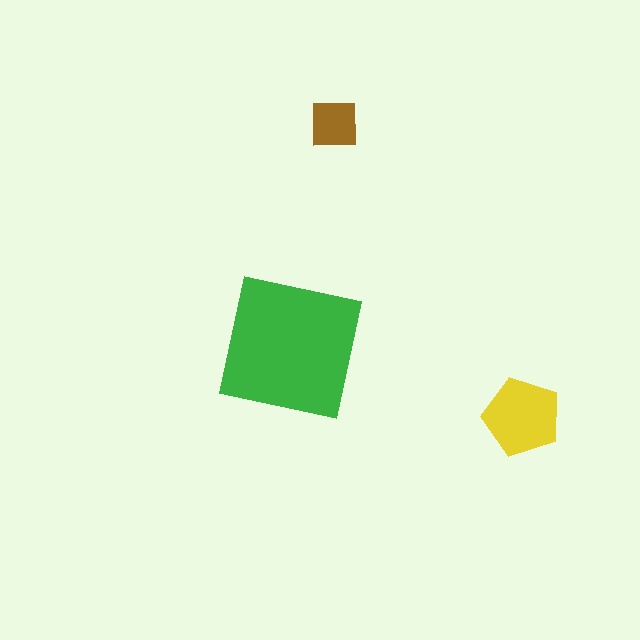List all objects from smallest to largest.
The brown square, the yellow pentagon, the green square.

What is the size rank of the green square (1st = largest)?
1st.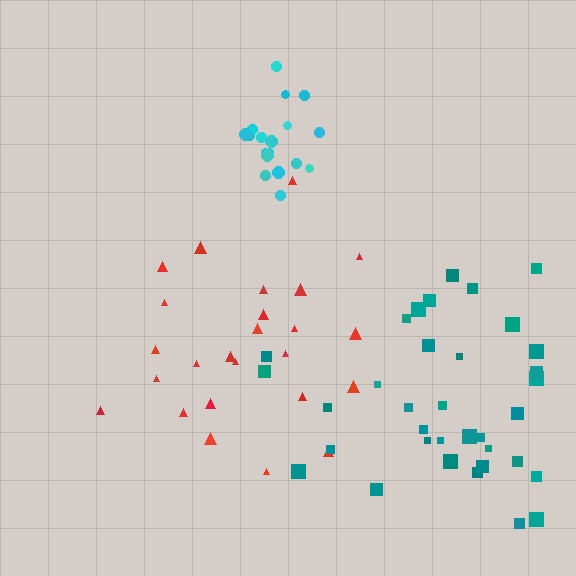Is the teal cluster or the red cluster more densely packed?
Teal.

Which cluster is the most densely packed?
Cyan.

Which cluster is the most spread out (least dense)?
Red.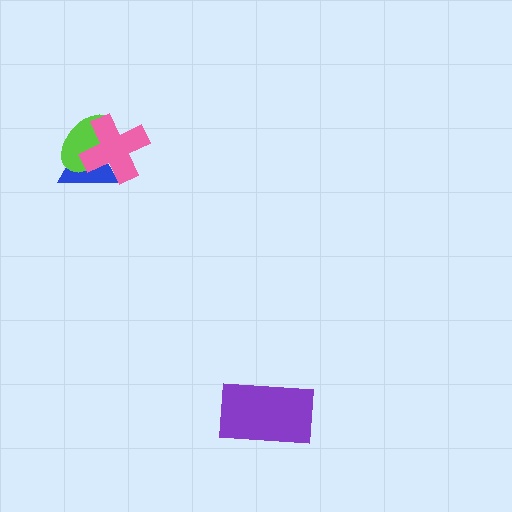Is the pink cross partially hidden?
No, no other shape covers it.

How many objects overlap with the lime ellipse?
2 objects overlap with the lime ellipse.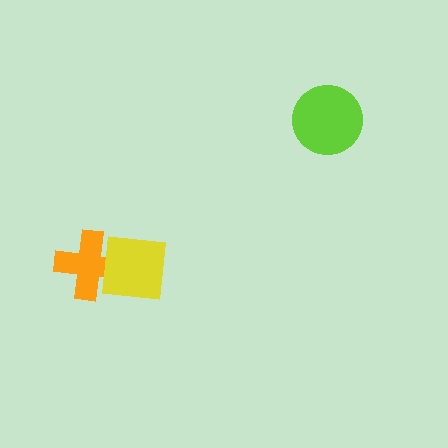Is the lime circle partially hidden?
No, no other shape covers it.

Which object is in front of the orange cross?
The yellow square is in front of the orange cross.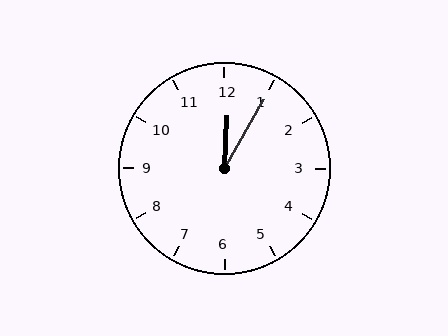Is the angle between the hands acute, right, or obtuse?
It is acute.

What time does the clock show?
12:05.